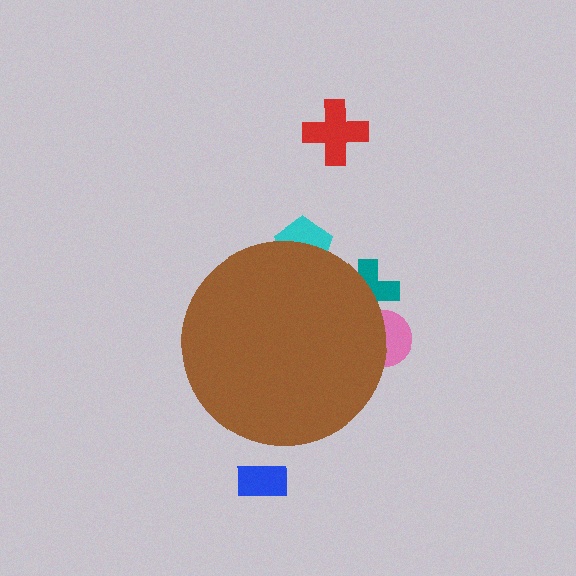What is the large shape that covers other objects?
A brown circle.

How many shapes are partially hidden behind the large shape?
3 shapes are partially hidden.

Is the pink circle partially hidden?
Yes, the pink circle is partially hidden behind the brown circle.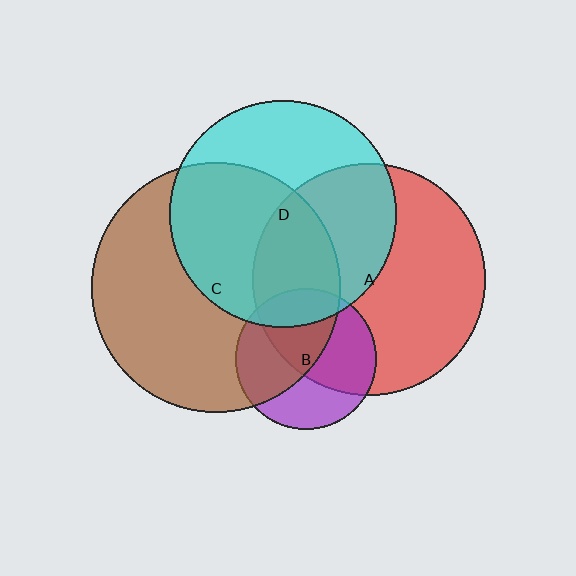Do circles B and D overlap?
Yes.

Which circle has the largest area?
Circle C (brown).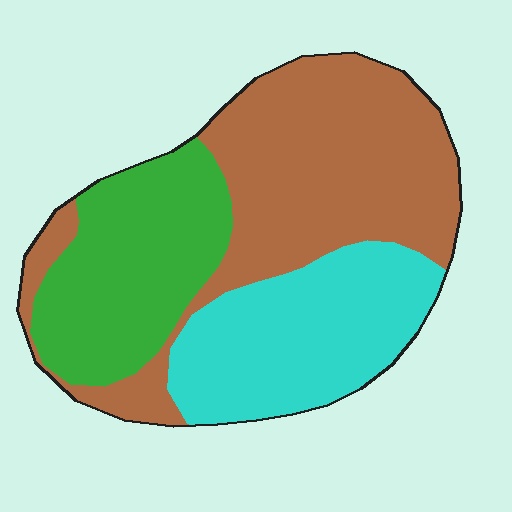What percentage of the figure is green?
Green covers 27% of the figure.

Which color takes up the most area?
Brown, at roughly 45%.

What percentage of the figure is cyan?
Cyan takes up about one quarter (1/4) of the figure.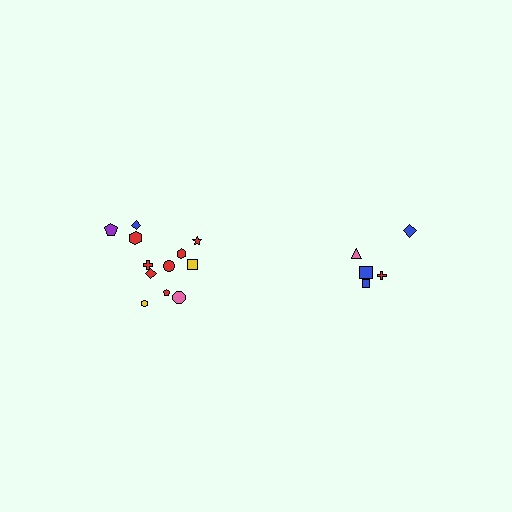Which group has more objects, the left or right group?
The left group.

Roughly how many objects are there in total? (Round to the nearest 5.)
Roughly 15 objects in total.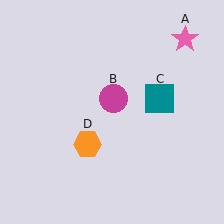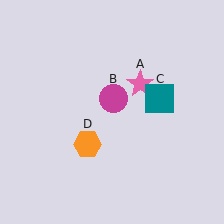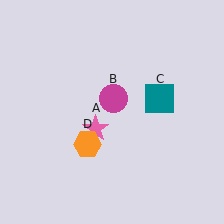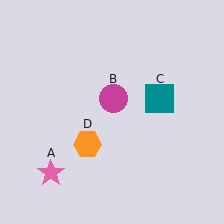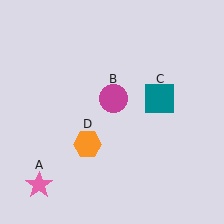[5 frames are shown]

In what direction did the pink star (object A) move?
The pink star (object A) moved down and to the left.